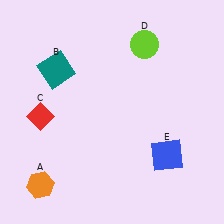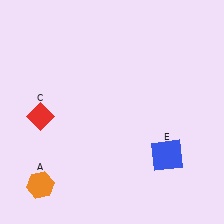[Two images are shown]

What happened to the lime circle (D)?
The lime circle (D) was removed in Image 2. It was in the top-right area of Image 1.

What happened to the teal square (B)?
The teal square (B) was removed in Image 2. It was in the top-left area of Image 1.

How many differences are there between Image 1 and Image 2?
There are 2 differences between the two images.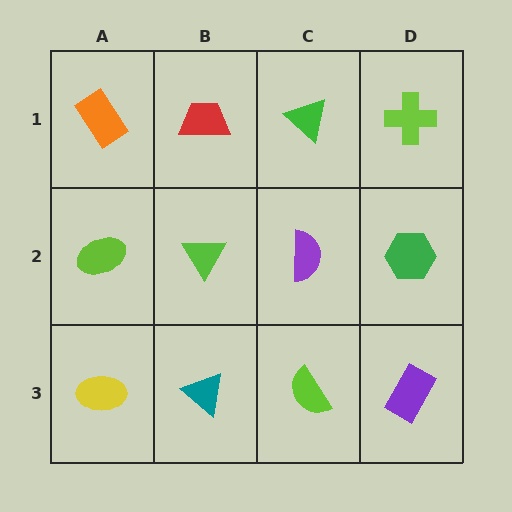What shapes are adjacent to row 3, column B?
A lime triangle (row 2, column B), a yellow ellipse (row 3, column A), a lime semicircle (row 3, column C).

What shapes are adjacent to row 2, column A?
An orange rectangle (row 1, column A), a yellow ellipse (row 3, column A), a lime triangle (row 2, column B).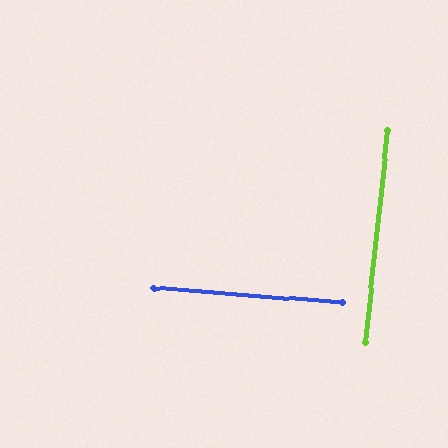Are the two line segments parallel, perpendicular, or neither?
Perpendicular — they meet at approximately 88°.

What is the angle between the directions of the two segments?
Approximately 88 degrees.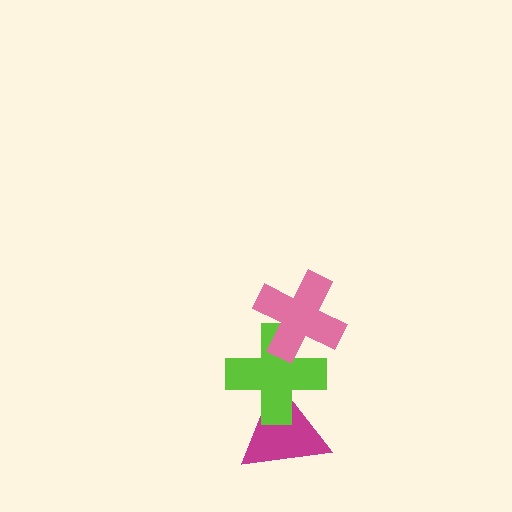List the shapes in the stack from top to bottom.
From top to bottom: the pink cross, the lime cross, the magenta triangle.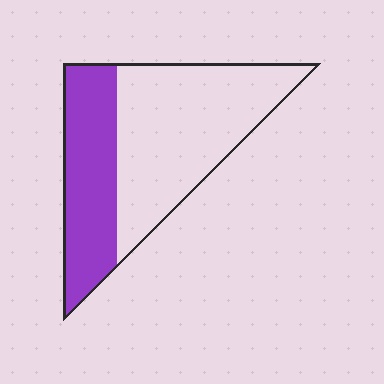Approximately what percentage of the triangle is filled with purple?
Approximately 35%.